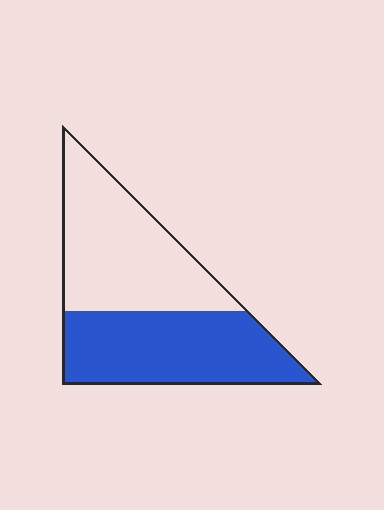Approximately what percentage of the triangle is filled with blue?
Approximately 50%.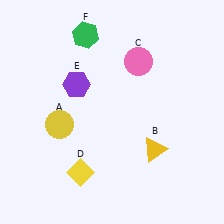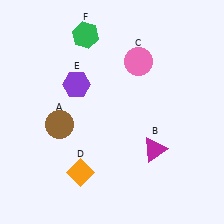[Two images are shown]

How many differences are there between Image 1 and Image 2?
There are 3 differences between the two images.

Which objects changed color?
A changed from yellow to brown. B changed from yellow to magenta. D changed from yellow to orange.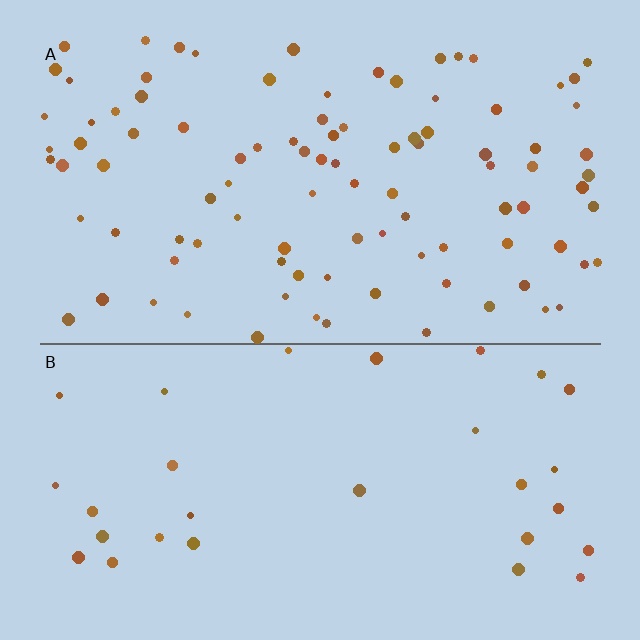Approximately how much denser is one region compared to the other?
Approximately 3.2× — region A over region B.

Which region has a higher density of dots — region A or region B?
A (the top).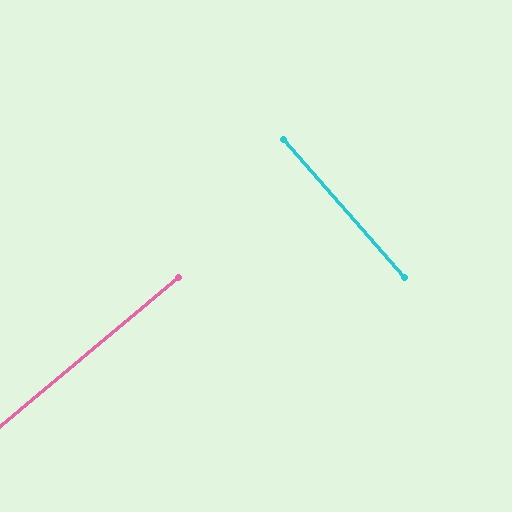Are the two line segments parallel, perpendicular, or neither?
Perpendicular — they meet at approximately 89°.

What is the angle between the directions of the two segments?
Approximately 89 degrees.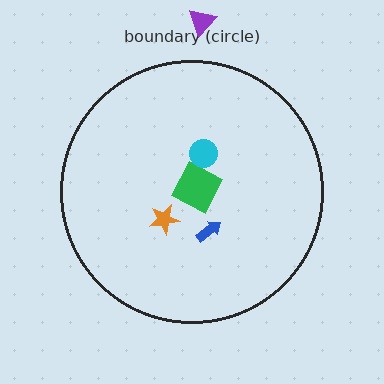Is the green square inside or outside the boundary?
Inside.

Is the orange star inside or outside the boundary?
Inside.